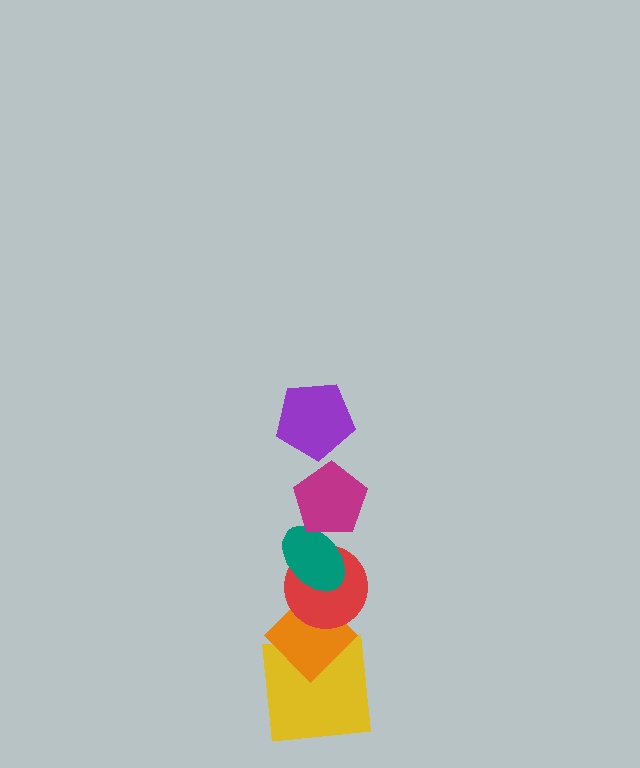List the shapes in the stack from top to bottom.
From top to bottom: the purple pentagon, the magenta pentagon, the teal ellipse, the red circle, the orange diamond, the yellow square.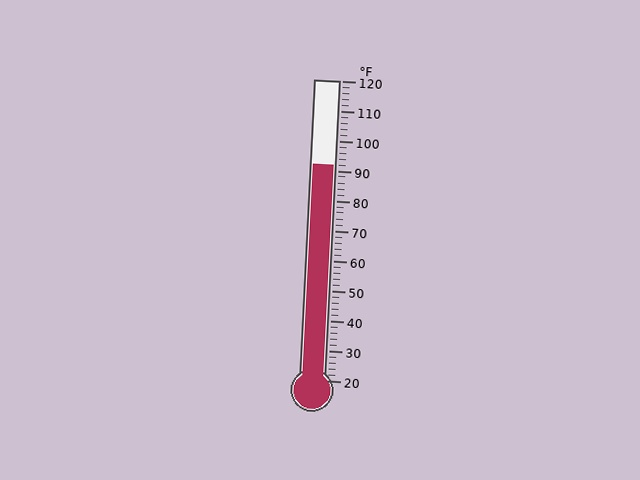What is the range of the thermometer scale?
The thermometer scale ranges from 20°F to 120°F.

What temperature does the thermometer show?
The thermometer shows approximately 92°F.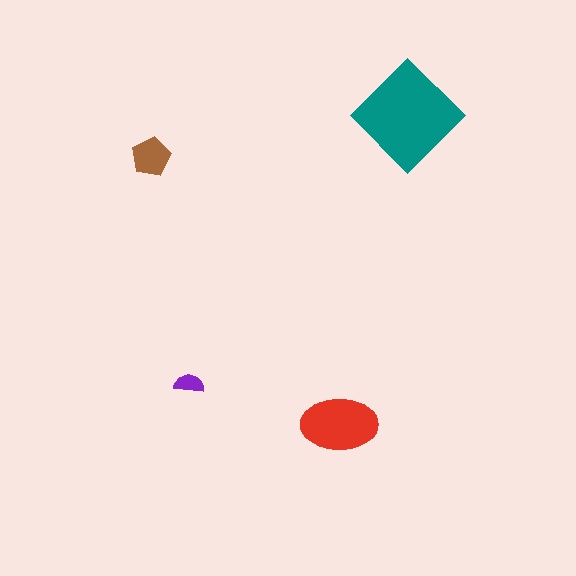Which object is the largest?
The teal diamond.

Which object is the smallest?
The purple semicircle.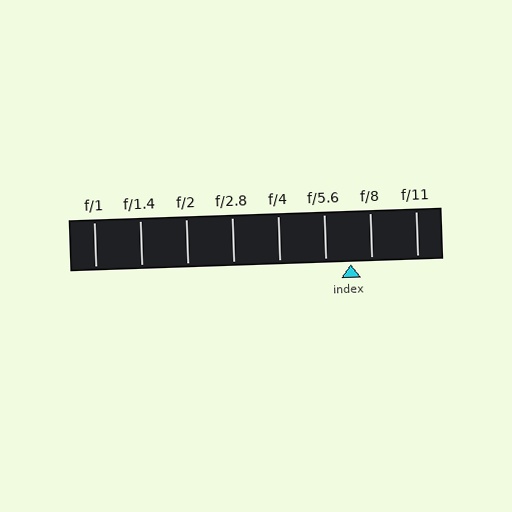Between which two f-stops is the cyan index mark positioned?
The index mark is between f/5.6 and f/8.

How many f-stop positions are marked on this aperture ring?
There are 8 f-stop positions marked.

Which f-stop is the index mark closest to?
The index mark is closest to f/8.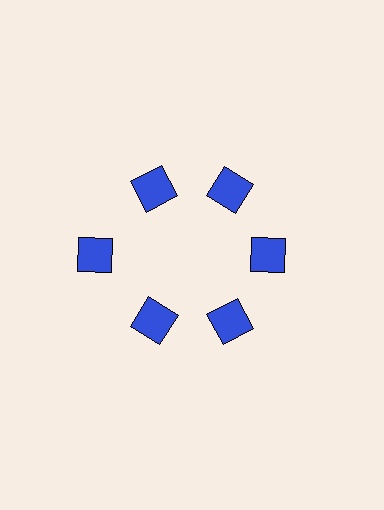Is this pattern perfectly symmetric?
No. The 6 blue squares are arranged in a ring, but one element near the 9 o'clock position is pushed outward from the center, breaking the 6-fold rotational symmetry.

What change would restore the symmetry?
The symmetry would be restored by moving it inward, back onto the ring so that all 6 squares sit at equal angles and equal distance from the center.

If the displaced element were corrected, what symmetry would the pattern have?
It would have 6-fold rotational symmetry — the pattern would map onto itself every 60 degrees.